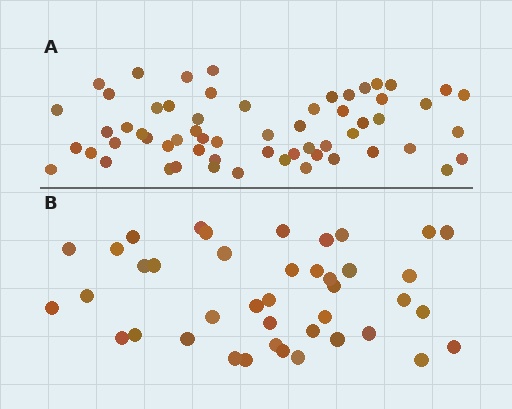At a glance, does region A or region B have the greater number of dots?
Region A (the top region) has more dots.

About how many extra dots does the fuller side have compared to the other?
Region A has approximately 20 more dots than region B.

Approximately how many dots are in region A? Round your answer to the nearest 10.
About 60 dots.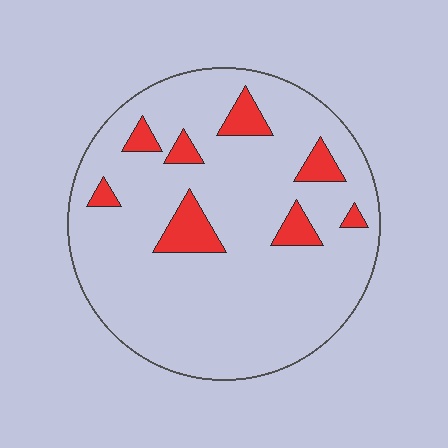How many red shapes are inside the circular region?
8.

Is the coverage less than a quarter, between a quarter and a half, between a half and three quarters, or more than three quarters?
Less than a quarter.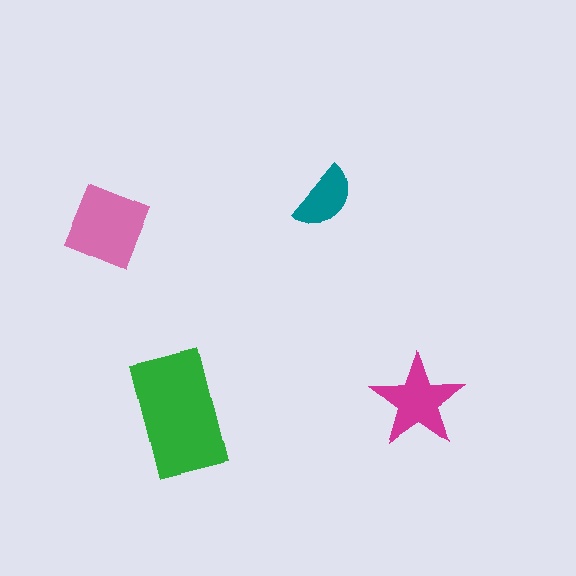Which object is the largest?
The green rectangle.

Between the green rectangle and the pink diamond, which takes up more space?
The green rectangle.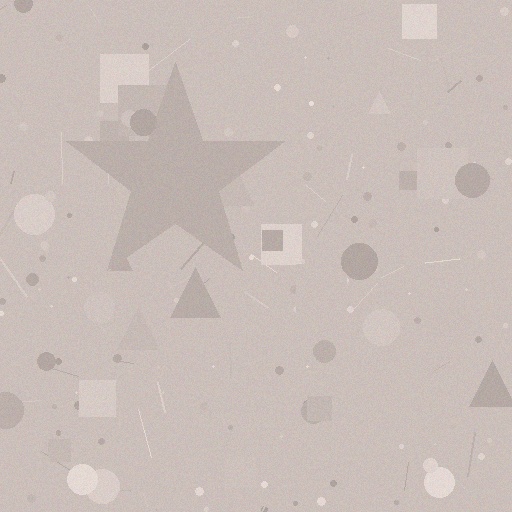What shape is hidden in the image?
A star is hidden in the image.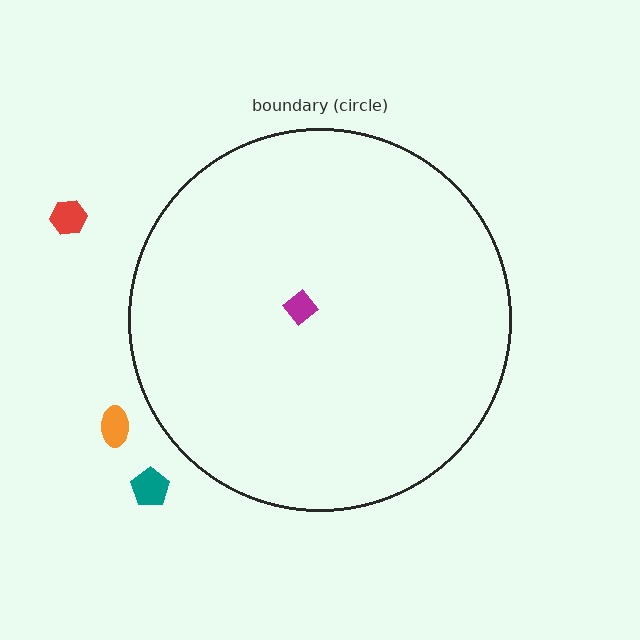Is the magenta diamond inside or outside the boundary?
Inside.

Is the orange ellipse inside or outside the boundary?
Outside.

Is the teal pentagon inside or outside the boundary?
Outside.